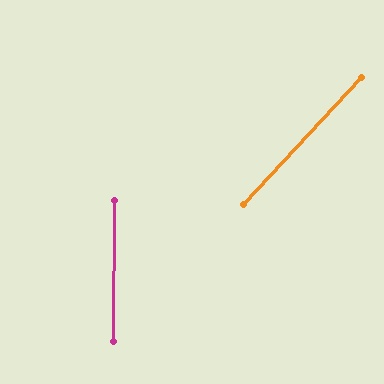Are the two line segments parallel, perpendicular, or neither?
Neither parallel nor perpendicular — they differ by about 43°.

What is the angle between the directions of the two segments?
Approximately 43 degrees.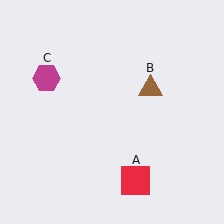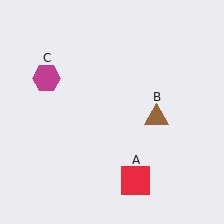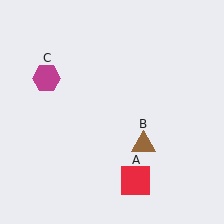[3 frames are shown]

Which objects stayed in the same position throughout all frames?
Red square (object A) and magenta hexagon (object C) remained stationary.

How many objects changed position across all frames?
1 object changed position: brown triangle (object B).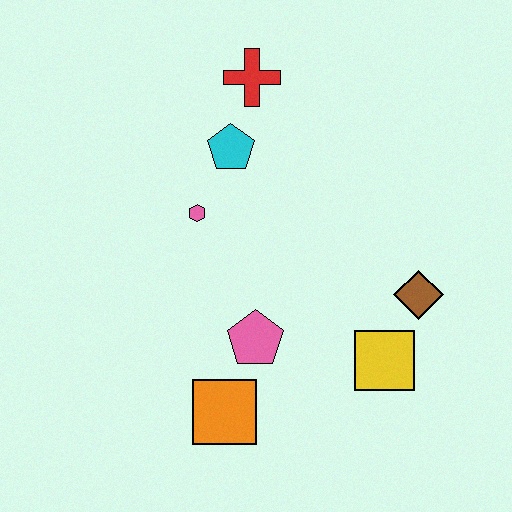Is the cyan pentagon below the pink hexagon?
No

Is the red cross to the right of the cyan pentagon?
Yes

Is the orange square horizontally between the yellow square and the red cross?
No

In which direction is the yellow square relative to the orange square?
The yellow square is to the right of the orange square.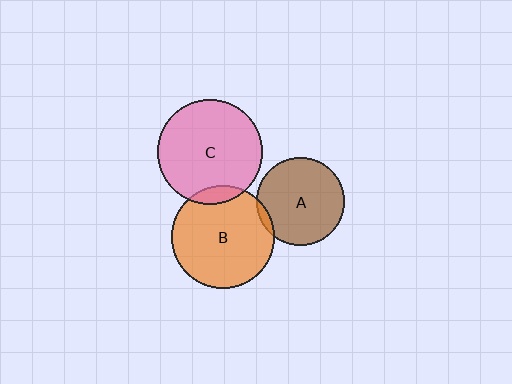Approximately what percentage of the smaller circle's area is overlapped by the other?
Approximately 5%.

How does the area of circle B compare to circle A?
Approximately 1.4 times.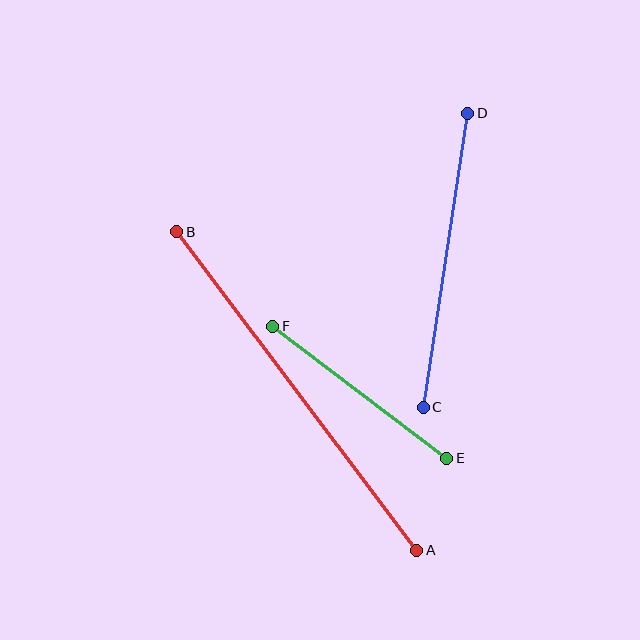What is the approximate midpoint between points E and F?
The midpoint is at approximately (360, 392) pixels.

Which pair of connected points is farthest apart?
Points A and B are farthest apart.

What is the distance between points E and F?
The distance is approximately 219 pixels.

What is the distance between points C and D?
The distance is approximately 297 pixels.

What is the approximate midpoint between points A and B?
The midpoint is at approximately (297, 391) pixels.